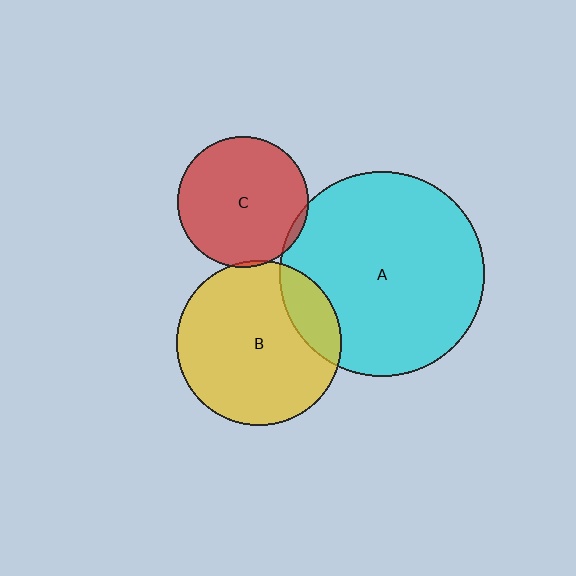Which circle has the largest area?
Circle A (cyan).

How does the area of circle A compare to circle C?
Approximately 2.4 times.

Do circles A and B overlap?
Yes.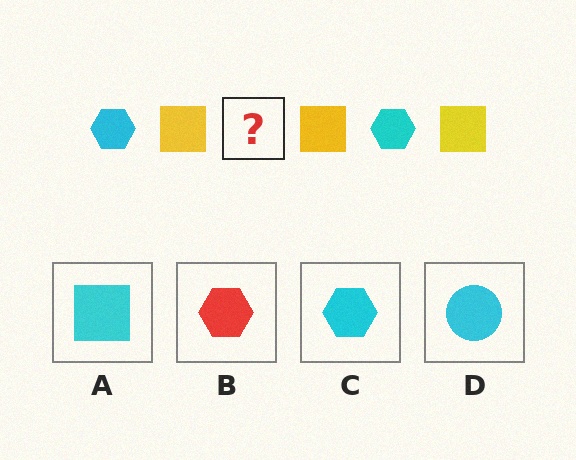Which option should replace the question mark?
Option C.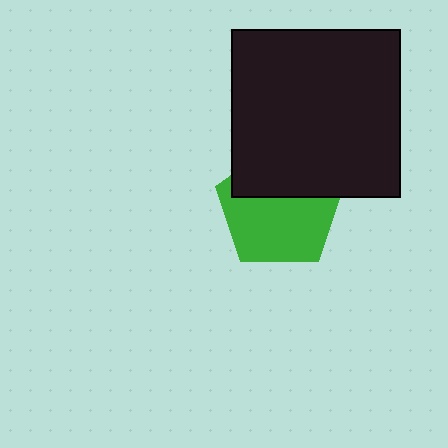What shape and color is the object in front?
The object in front is a black square.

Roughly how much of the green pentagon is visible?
About half of it is visible (roughly 62%).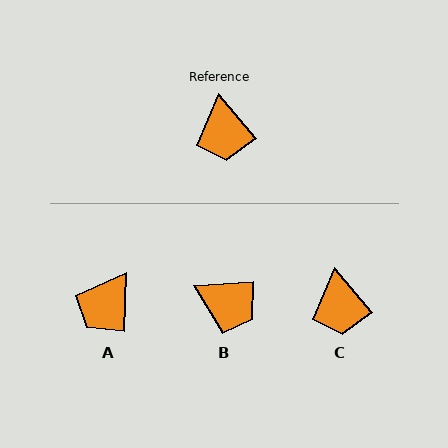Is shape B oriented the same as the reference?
No, it is off by about 53 degrees.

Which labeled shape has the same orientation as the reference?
C.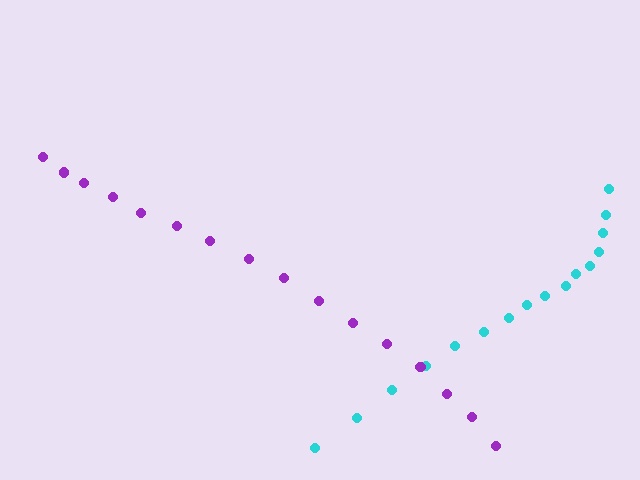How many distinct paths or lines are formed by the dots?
There are 2 distinct paths.